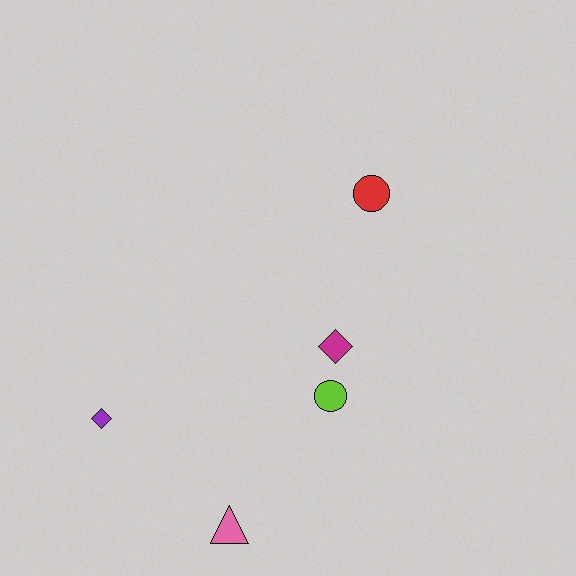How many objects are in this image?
There are 5 objects.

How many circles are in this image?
There are 2 circles.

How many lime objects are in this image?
There is 1 lime object.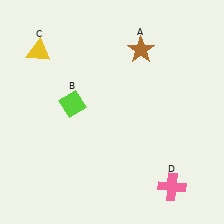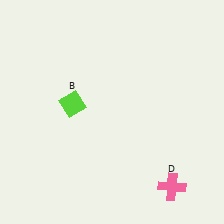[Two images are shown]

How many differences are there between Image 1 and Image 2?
There are 2 differences between the two images.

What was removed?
The brown star (A), the yellow triangle (C) were removed in Image 2.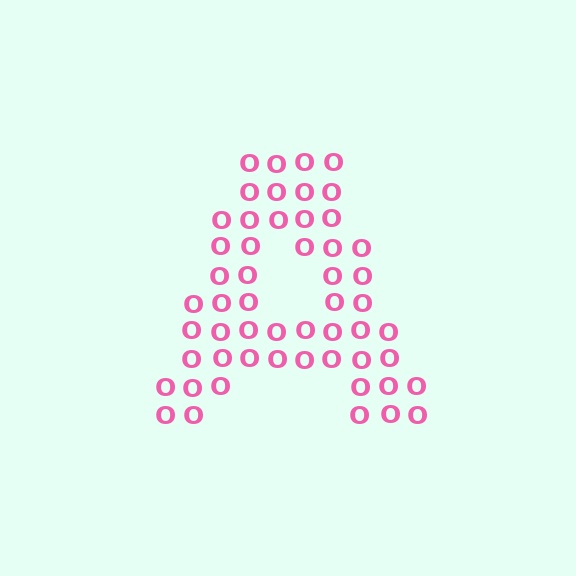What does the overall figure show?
The overall figure shows the letter A.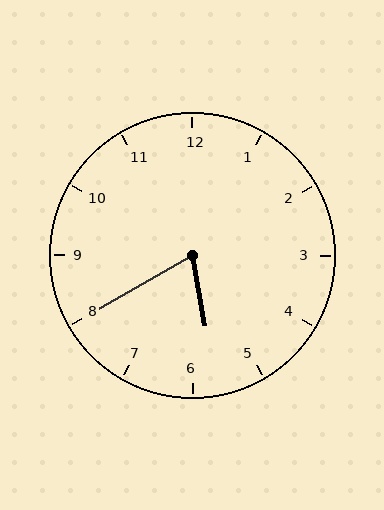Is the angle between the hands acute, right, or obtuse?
It is acute.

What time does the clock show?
5:40.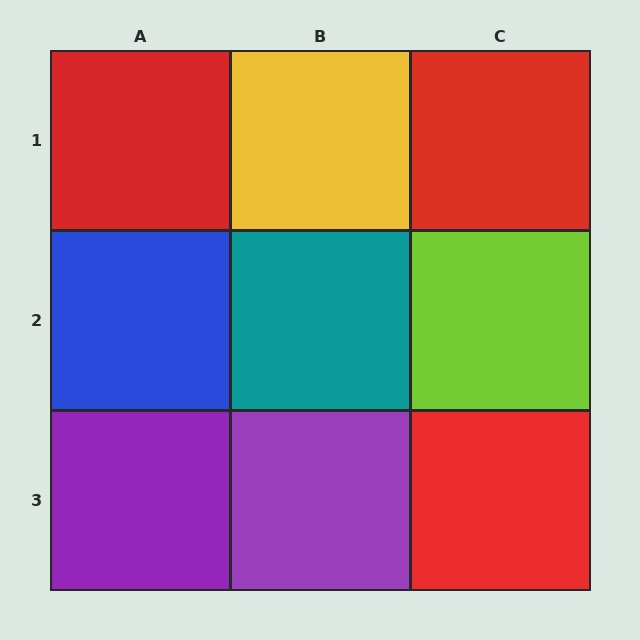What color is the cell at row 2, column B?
Teal.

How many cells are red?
3 cells are red.